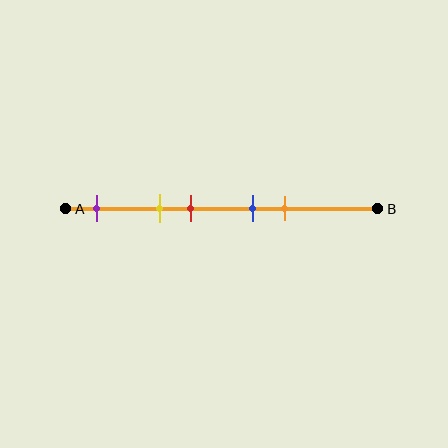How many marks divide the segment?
There are 5 marks dividing the segment.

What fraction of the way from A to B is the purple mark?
The purple mark is approximately 10% (0.1) of the way from A to B.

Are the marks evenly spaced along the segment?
No, the marks are not evenly spaced.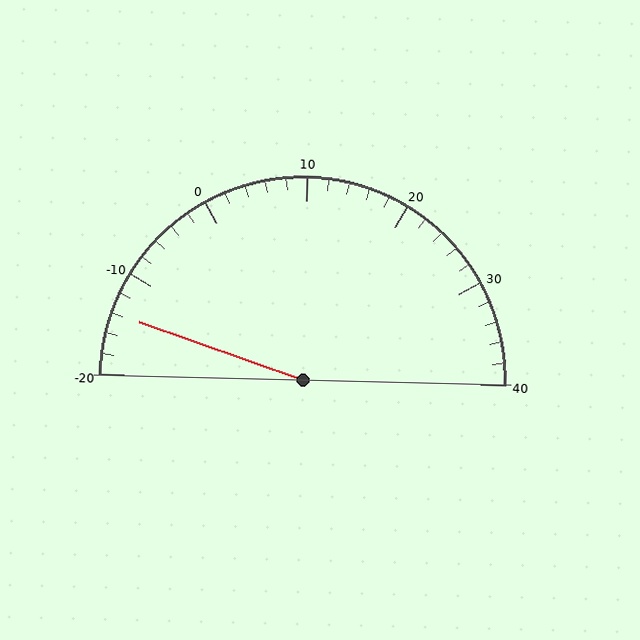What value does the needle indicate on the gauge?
The needle indicates approximately -14.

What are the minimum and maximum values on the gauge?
The gauge ranges from -20 to 40.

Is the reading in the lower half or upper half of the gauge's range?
The reading is in the lower half of the range (-20 to 40).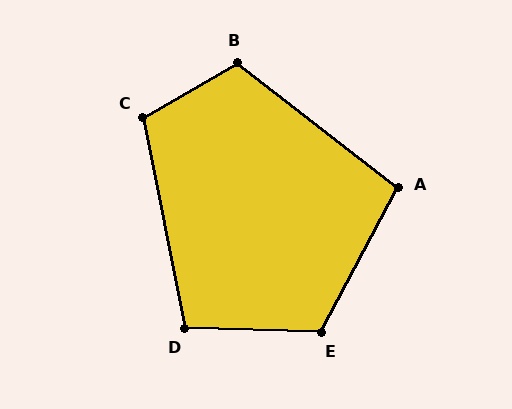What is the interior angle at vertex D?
Approximately 103 degrees (obtuse).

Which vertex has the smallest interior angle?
A, at approximately 100 degrees.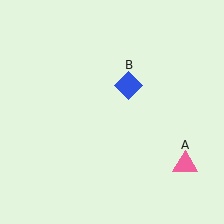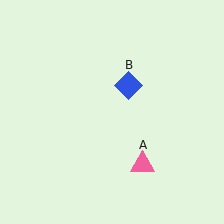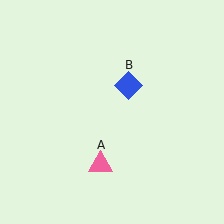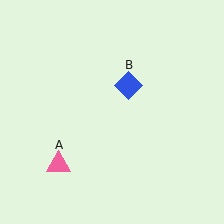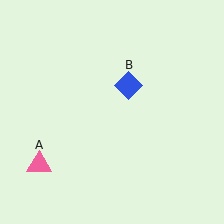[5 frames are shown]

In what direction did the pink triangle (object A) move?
The pink triangle (object A) moved left.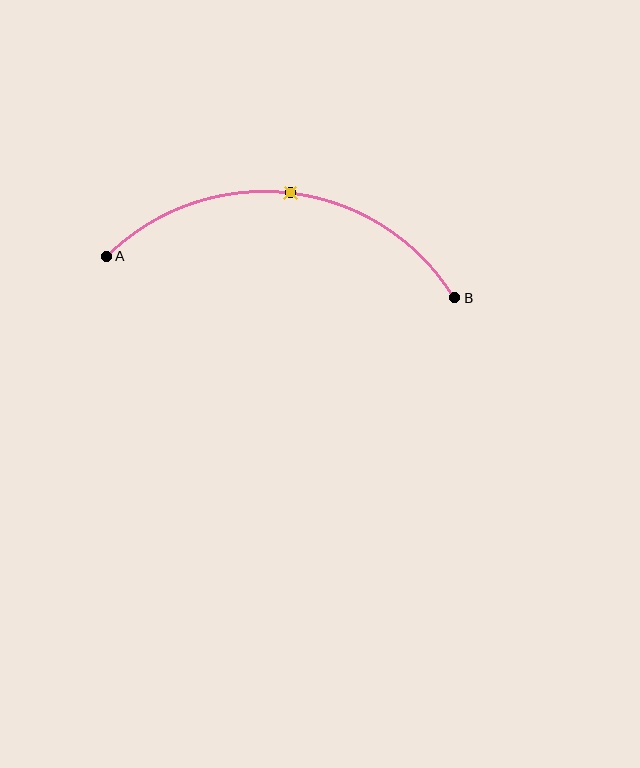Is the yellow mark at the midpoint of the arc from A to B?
Yes. The yellow mark lies on the arc at equal arc-length from both A and B — it is the arc midpoint.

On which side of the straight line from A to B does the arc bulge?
The arc bulges above the straight line connecting A and B.